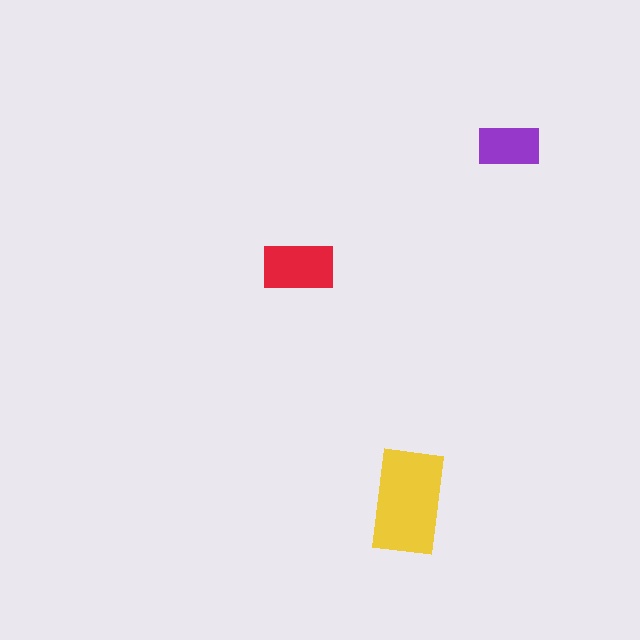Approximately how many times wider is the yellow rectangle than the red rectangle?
About 1.5 times wider.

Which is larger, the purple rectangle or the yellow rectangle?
The yellow one.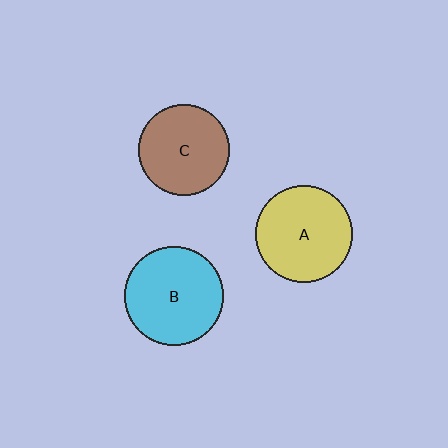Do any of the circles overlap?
No, none of the circles overlap.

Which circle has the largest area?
Circle B (cyan).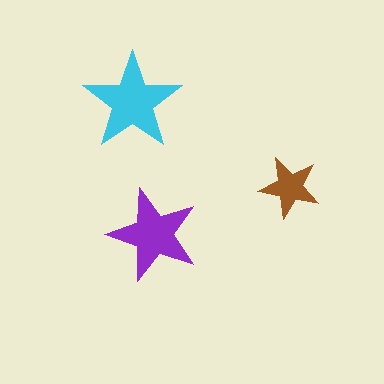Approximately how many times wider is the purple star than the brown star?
About 1.5 times wider.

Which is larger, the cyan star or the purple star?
The cyan one.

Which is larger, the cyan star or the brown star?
The cyan one.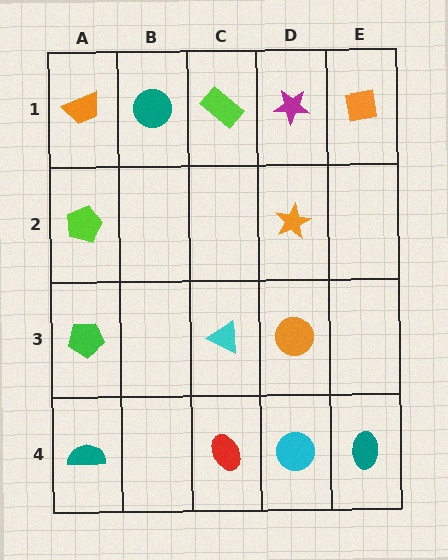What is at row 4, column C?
A red ellipse.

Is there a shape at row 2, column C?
No, that cell is empty.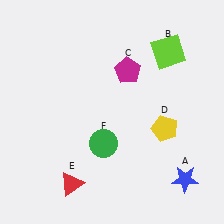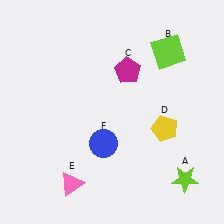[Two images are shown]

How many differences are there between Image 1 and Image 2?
There are 3 differences between the two images.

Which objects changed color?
A changed from blue to lime. E changed from red to pink. F changed from green to blue.